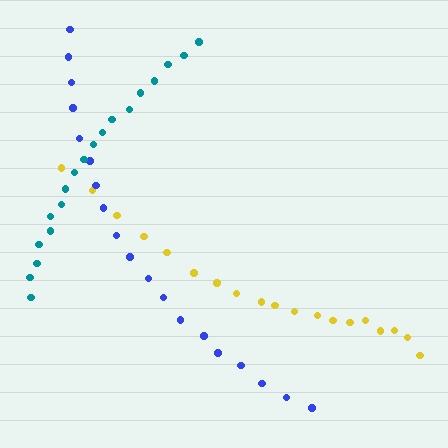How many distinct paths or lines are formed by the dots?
There are 3 distinct paths.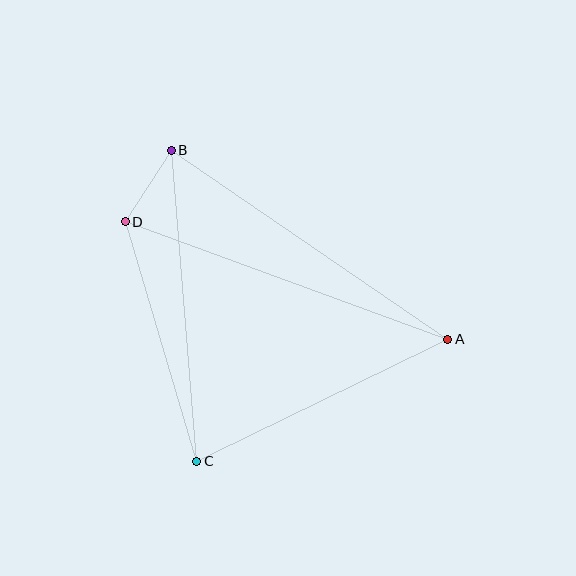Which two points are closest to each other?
Points B and D are closest to each other.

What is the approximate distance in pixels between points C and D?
The distance between C and D is approximately 250 pixels.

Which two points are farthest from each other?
Points A and D are farthest from each other.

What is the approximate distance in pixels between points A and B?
The distance between A and B is approximately 335 pixels.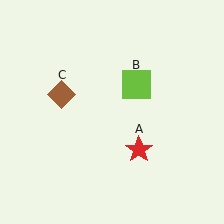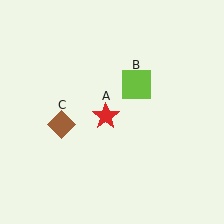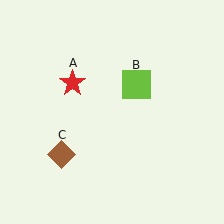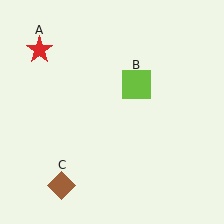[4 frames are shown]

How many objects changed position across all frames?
2 objects changed position: red star (object A), brown diamond (object C).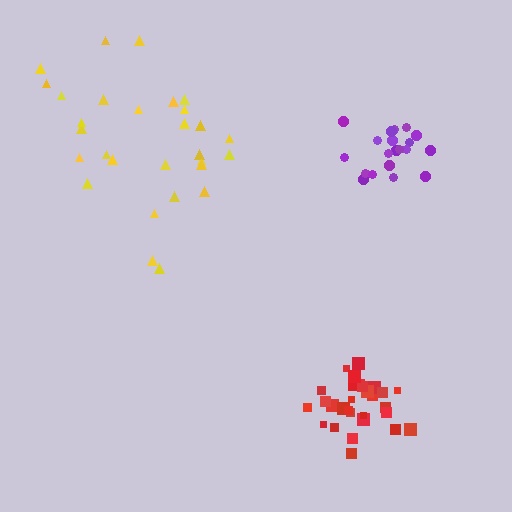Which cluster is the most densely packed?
Red.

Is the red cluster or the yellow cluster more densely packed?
Red.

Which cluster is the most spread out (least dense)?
Yellow.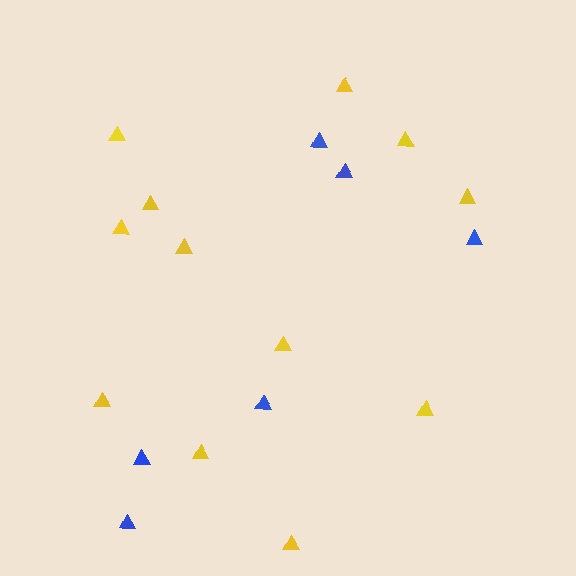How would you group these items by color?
There are 2 groups: one group of blue triangles (6) and one group of yellow triangles (12).